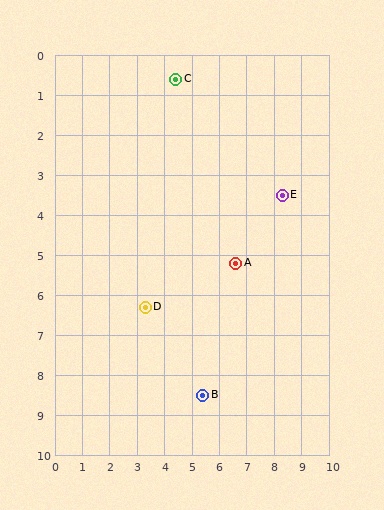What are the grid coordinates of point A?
Point A is at approximately (6.6, 5.2).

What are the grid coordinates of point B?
Point B is at approximately (5.4, 8.5).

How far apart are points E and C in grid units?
Points E and C are about 4.9 grid units apart.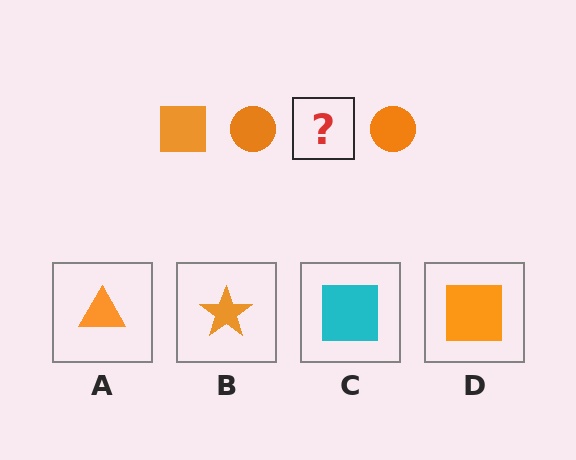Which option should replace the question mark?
Option D.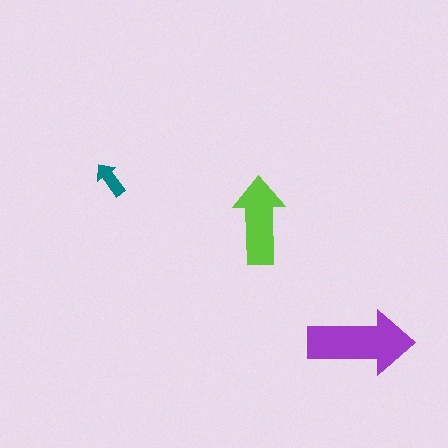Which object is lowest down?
The purple arrow is bottommost.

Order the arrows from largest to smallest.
the purple one, the lime one, the teal one.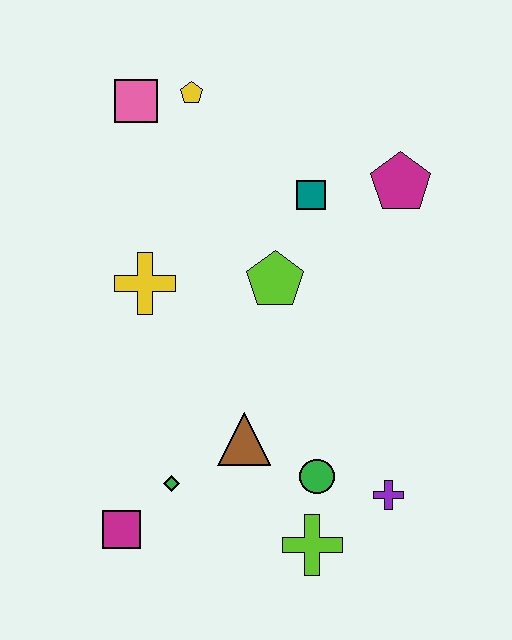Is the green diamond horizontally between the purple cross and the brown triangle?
No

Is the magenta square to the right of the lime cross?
No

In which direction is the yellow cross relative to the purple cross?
The yellow cross is to the left of the purple cross.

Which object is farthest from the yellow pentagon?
The lime cross is farthest from the yellow pentagon.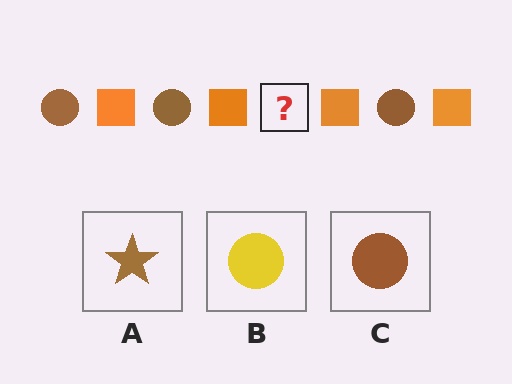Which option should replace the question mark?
Option C.